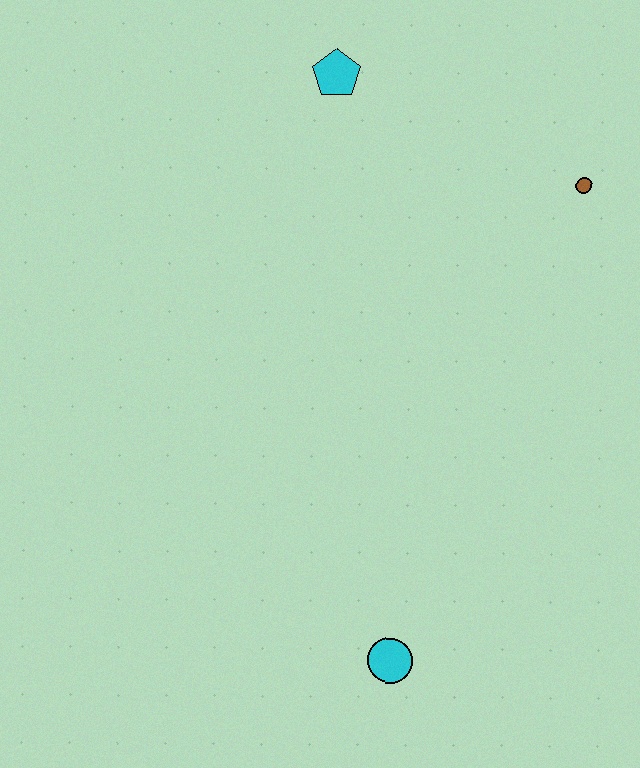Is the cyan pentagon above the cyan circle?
Yes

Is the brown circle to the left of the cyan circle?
No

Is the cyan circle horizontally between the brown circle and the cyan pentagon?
Yes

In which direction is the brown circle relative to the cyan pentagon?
The brown circle is to the right of the cyan pentagon.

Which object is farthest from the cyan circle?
The cyan pentagon is farthest from the cyan circle.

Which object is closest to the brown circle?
The cyan pentagon is closest to the brown circle.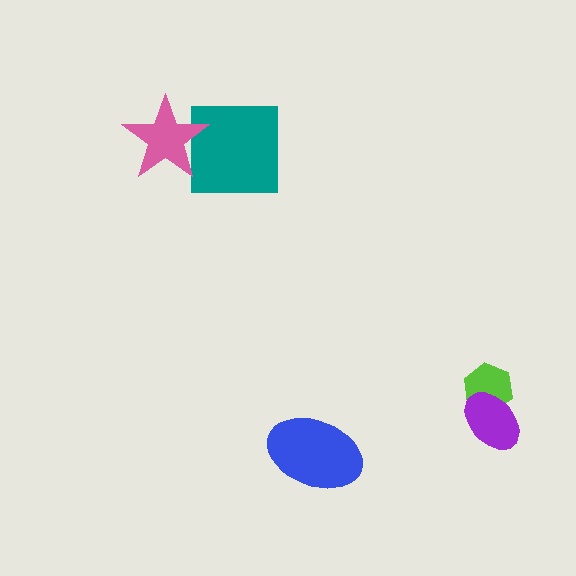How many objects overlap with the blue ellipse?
0 objects overlap with the blue ellipse.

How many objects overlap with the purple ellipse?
1 object overlaps with the purple ellipse.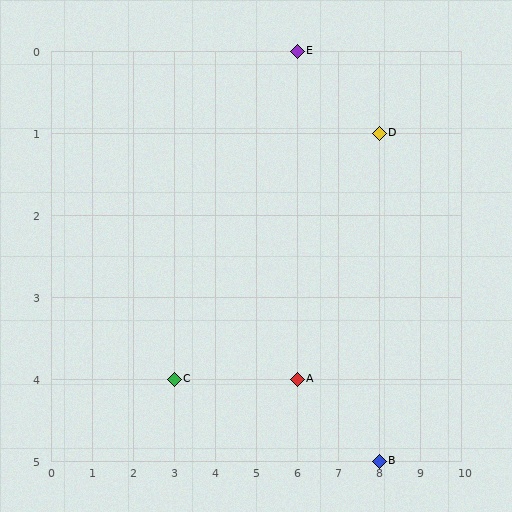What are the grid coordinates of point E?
Point E is at grid coordinates (6, 0).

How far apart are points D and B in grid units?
Points D and B are 4 rows apart.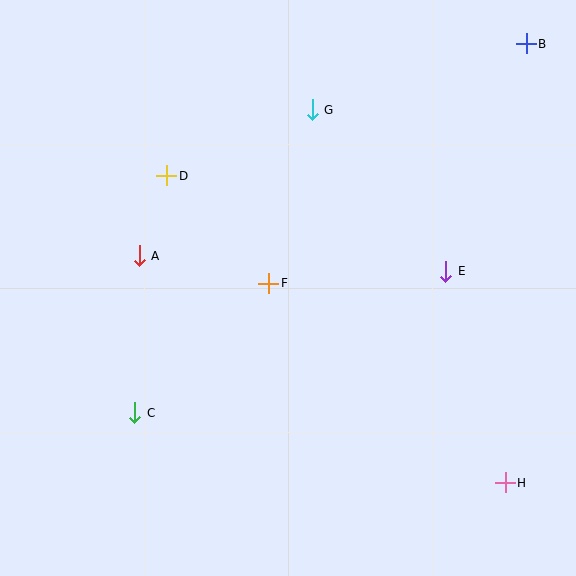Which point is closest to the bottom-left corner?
Point C is closest to the bottom-left corner.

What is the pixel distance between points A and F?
The distance between A and F is 132 pixels.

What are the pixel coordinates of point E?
Point E is at (446, 271).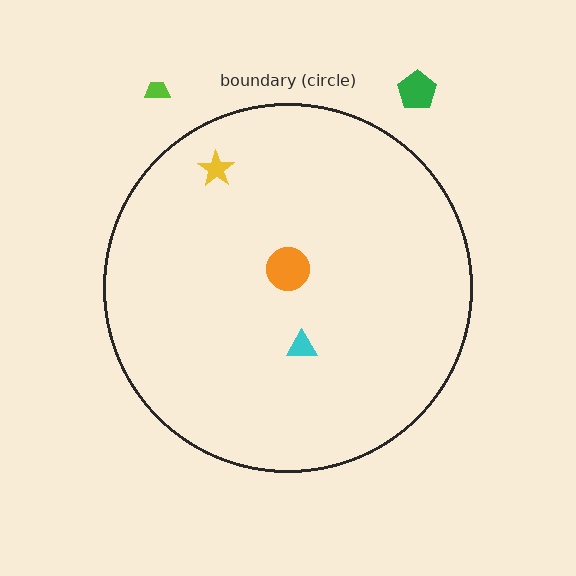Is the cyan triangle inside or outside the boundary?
Inside.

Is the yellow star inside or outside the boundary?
Inside.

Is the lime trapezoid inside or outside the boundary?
Outside.